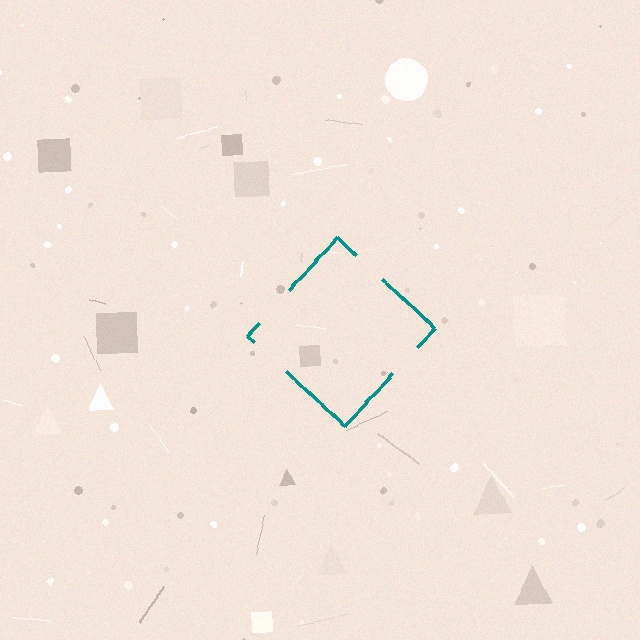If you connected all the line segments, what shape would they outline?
They would outline a diamond.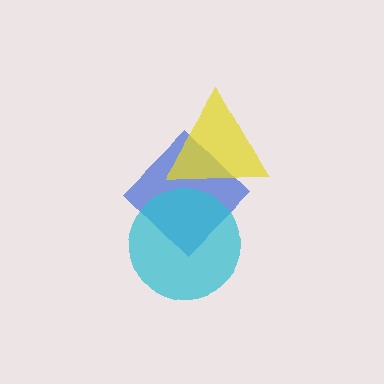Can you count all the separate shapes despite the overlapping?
Yes, there are 3 separate shapes.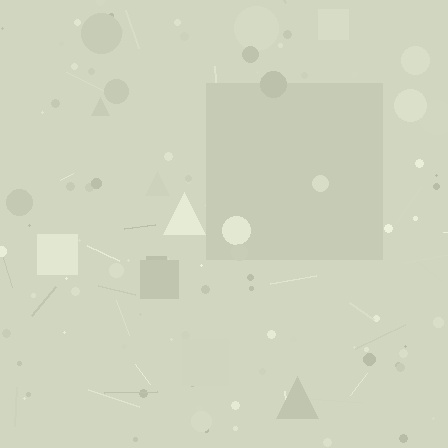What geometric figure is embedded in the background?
A square is embedded in the background.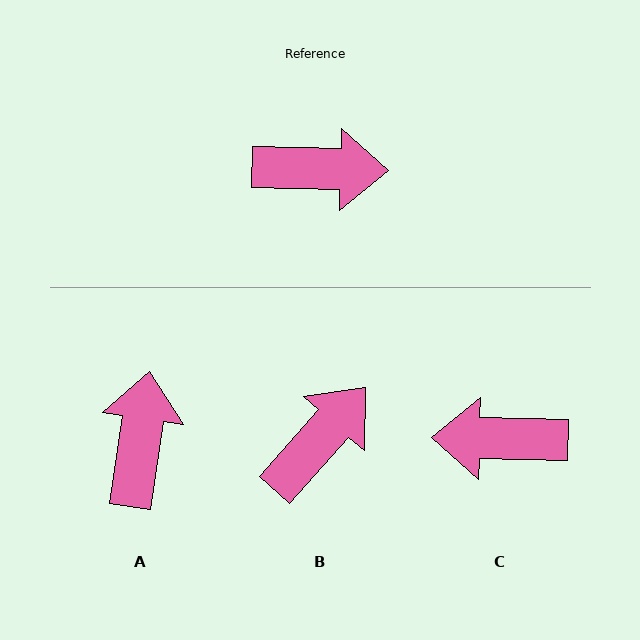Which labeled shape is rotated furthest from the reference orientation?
C, about 179 degrees away.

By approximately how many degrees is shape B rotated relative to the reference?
Approximately 50 degrees counter-clockwise.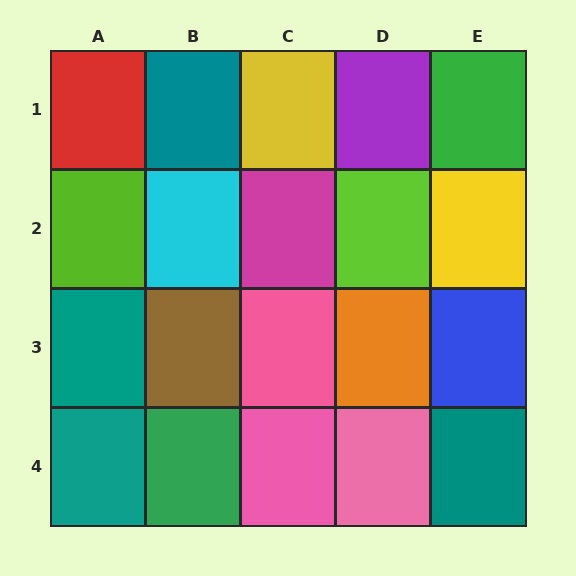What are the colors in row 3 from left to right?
Teal, brown, pink, orange, blue.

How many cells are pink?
3 cells are pink.